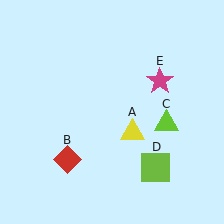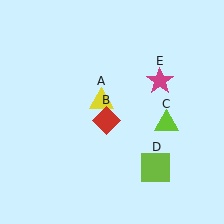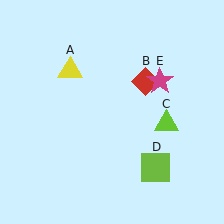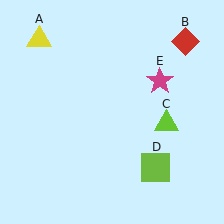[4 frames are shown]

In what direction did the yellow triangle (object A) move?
The yellow triangle (object A) moved up and to the left.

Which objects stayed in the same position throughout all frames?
Lime triangle (object C) and lime square (object D) and magenta star (object E) remained stationary.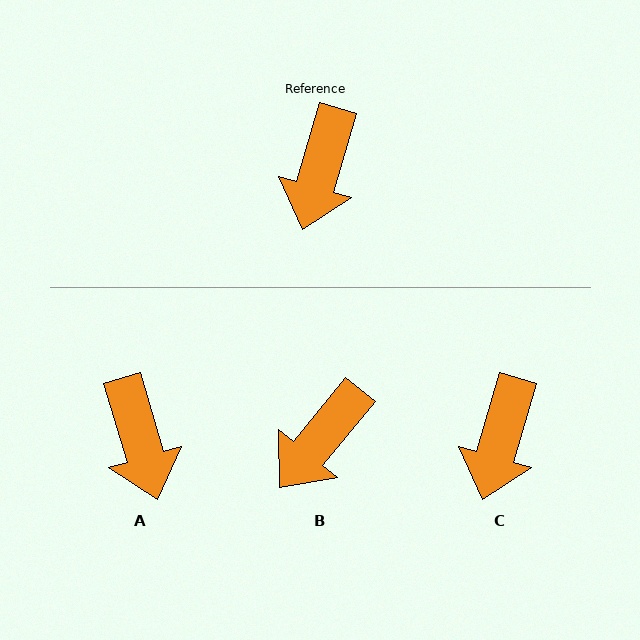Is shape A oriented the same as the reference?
No, it is off by about 33 degrees.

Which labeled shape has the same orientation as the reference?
C.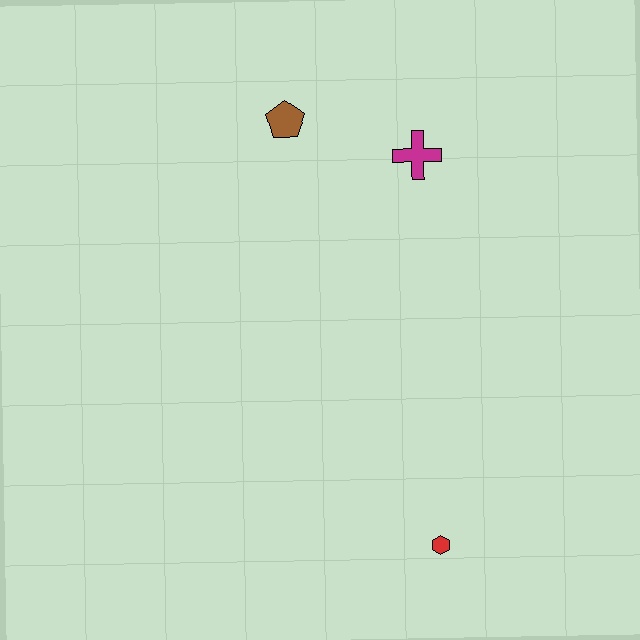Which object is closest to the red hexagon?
The magenta cross is closest to the red hexagon.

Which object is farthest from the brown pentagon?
The red hexagon is farthest from the brown pentagon.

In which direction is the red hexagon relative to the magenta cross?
The red hexagon is below the magenta cross.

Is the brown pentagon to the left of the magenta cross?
Yes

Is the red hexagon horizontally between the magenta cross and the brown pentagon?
No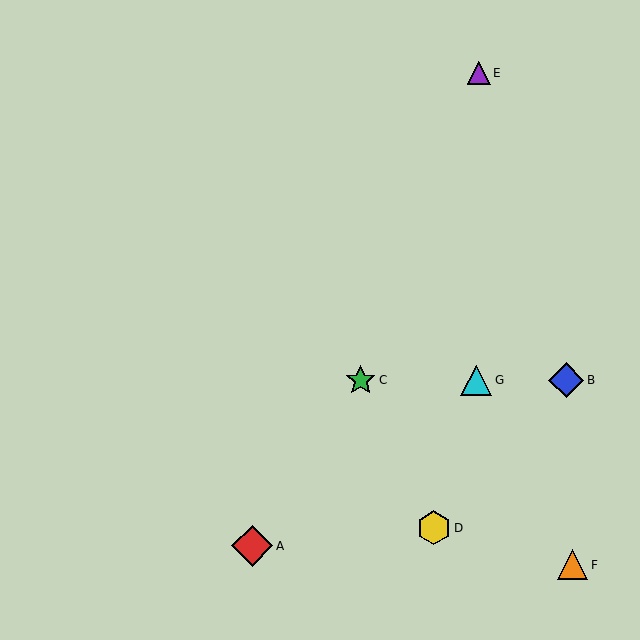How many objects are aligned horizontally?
3 objects (B, C, G) are aligned horizontally.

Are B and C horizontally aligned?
Yes, both are at y≈380.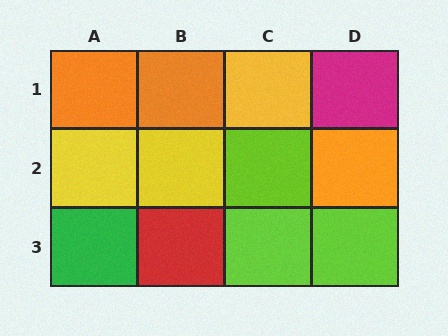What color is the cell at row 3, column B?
Red.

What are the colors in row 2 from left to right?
Yellow, yellow, lime, orange.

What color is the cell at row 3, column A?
Green.